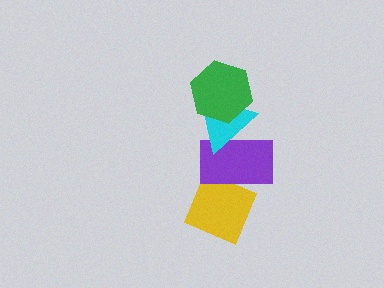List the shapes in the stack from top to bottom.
From top to bottom: the green hexagon, the cyan triangle, the purple rectangle, the yellow diamond.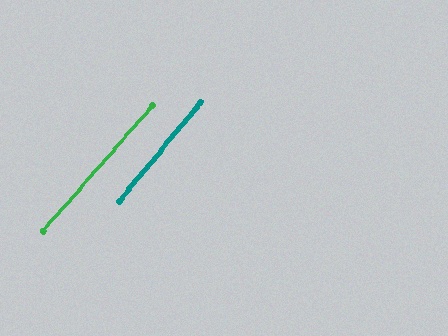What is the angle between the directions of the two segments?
Approximately 2 degrees.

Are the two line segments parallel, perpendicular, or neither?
Parallel — their directions differ by only 1.8°.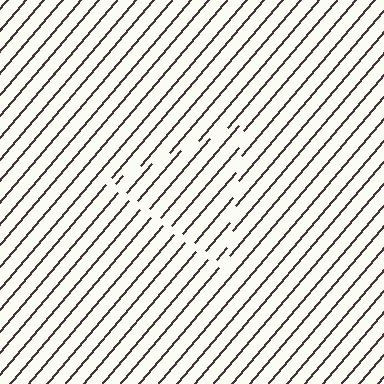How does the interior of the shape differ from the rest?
The interior of the shape contains the same grating, shifted by half a period — the contour is defined by the phase discontinuity where line-ends from the inner and outer gratings abut.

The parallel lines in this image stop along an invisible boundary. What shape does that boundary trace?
An illusory triangle. The interior of the shape contains the same grating, shifted by half a period — the contour is defined by the phase discontinuity where line-ends from the inner and outer gratings abut.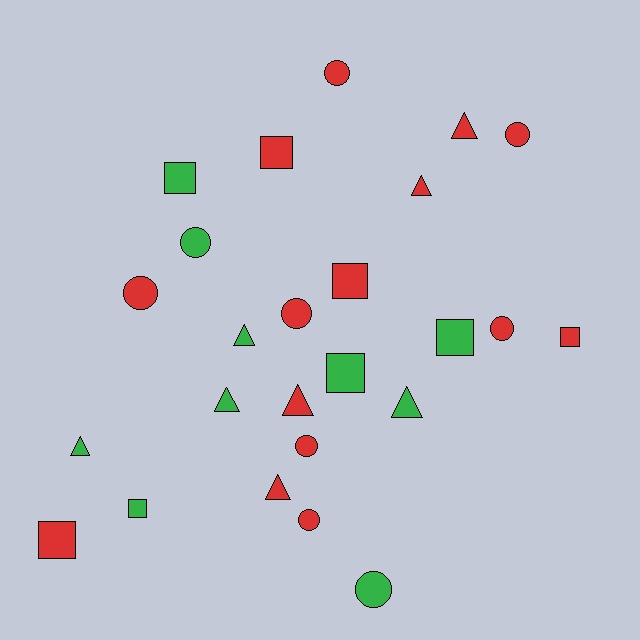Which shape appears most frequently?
Circle, with 9 objects.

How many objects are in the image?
There are 25 objects.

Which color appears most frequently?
Red, with 15 objects.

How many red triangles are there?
There are 4 red triangles.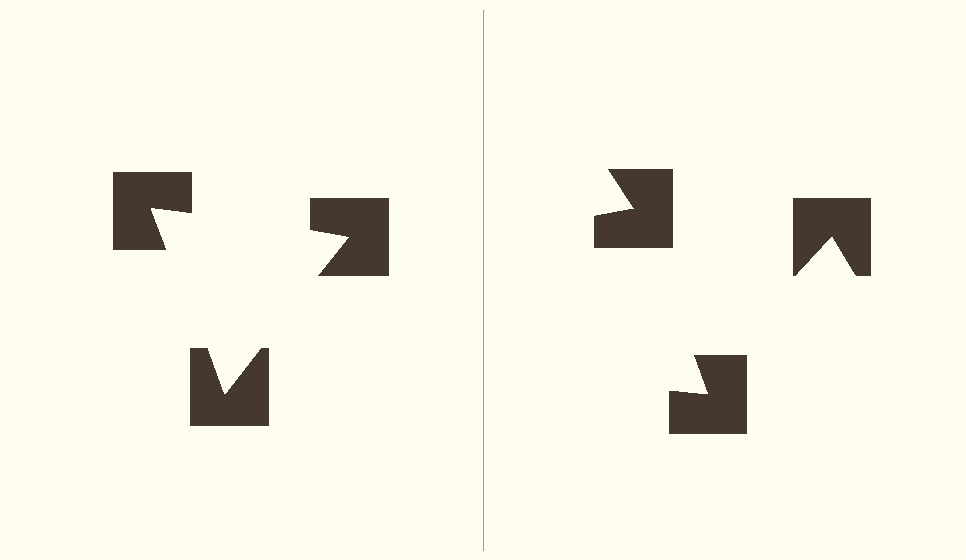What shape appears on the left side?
An illusory triangle.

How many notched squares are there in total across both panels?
6 — 3 on each side.